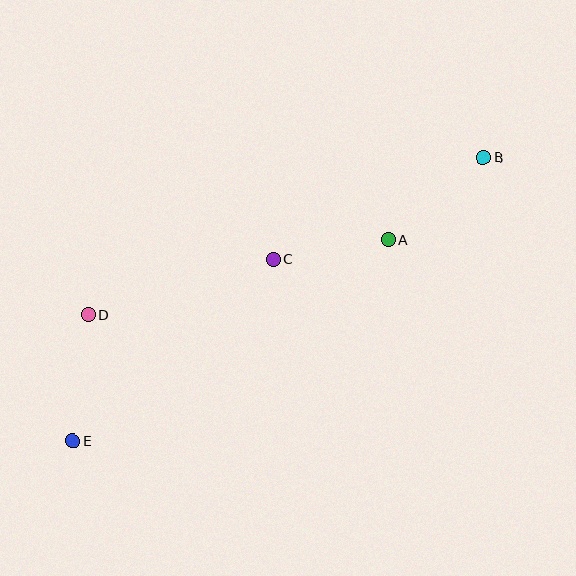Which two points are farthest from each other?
Points B and E are farthest from each other.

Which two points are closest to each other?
Points A and C are closest to each other.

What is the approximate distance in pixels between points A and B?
The distance between A and B is approximately 126 pixels.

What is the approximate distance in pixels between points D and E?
The distance between D and E is approximately 127 pixels.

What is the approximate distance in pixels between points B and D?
The distance between B and D is approximately 425 pixels.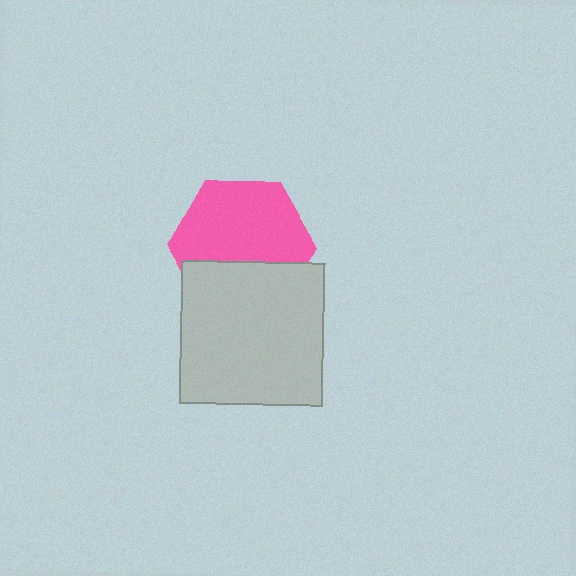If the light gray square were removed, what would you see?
You would see the complete pink hexagon.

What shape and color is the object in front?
The object in front is a light gray square.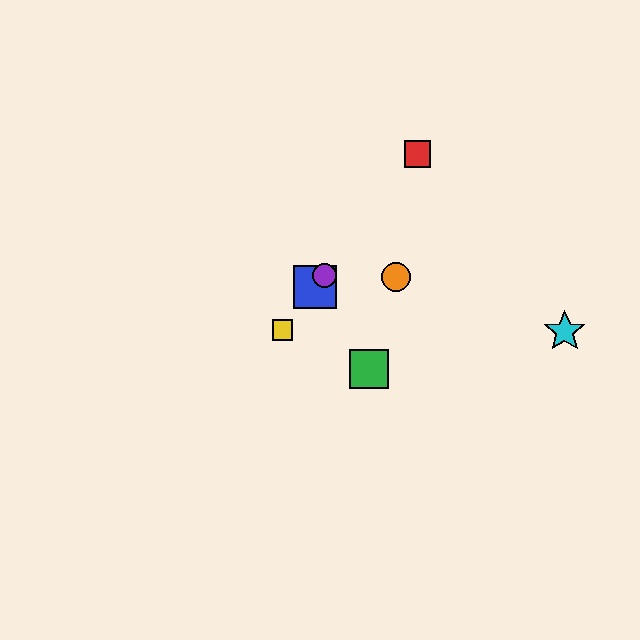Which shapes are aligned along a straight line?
The red square, the blue square, the yellow square, the purple circle are aligned along a straight line.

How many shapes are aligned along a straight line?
4 shapes (the red square, the blue square, the yellow square, the purple circle) are aligned along a straight line.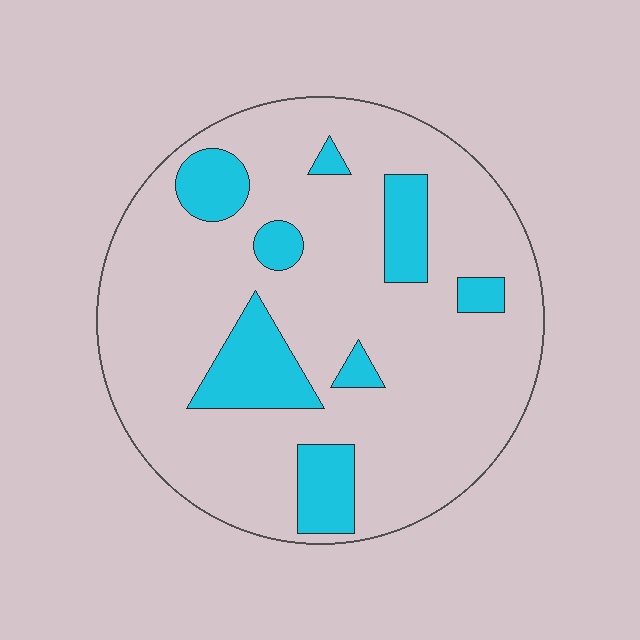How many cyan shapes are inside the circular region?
8.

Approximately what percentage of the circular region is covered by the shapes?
Approximately 20%.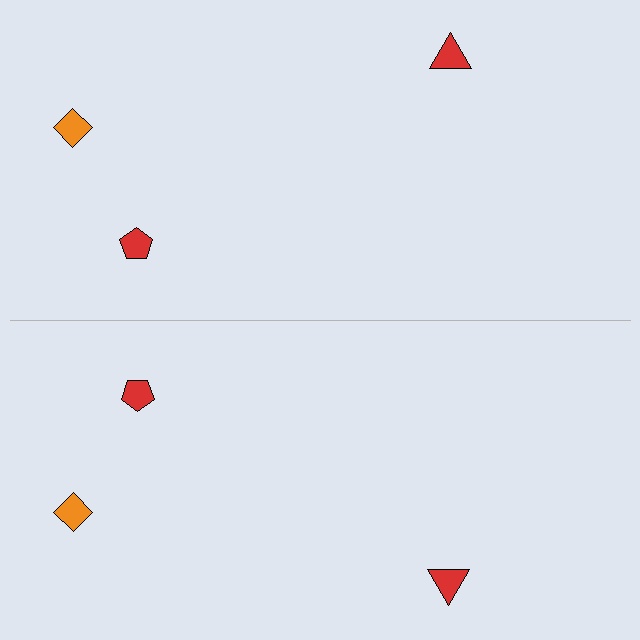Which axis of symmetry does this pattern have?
The pattern has a horizontal axis of symmetry running through the center of the image.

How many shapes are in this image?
There are 6 shapes in this image.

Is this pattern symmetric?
Yes, this pattern has bilateral (reflection) symmetry.